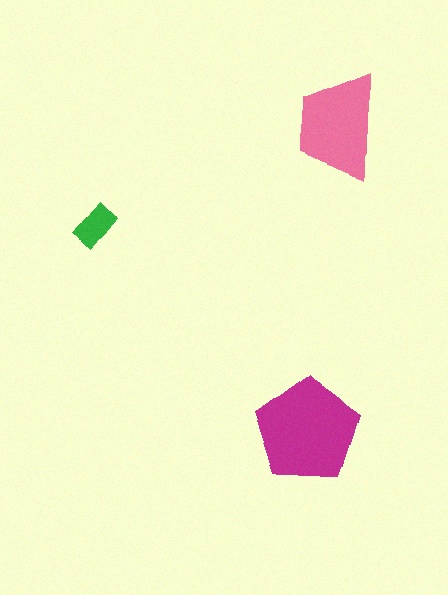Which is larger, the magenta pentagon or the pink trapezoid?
The magenta pentagon.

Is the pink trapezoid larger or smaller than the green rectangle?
Larger.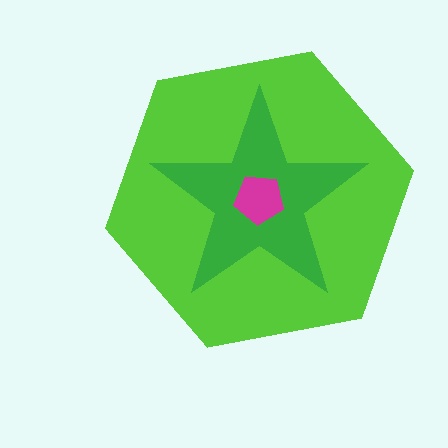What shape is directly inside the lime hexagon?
The green star.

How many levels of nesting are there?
3.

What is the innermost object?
The magenta pentagon.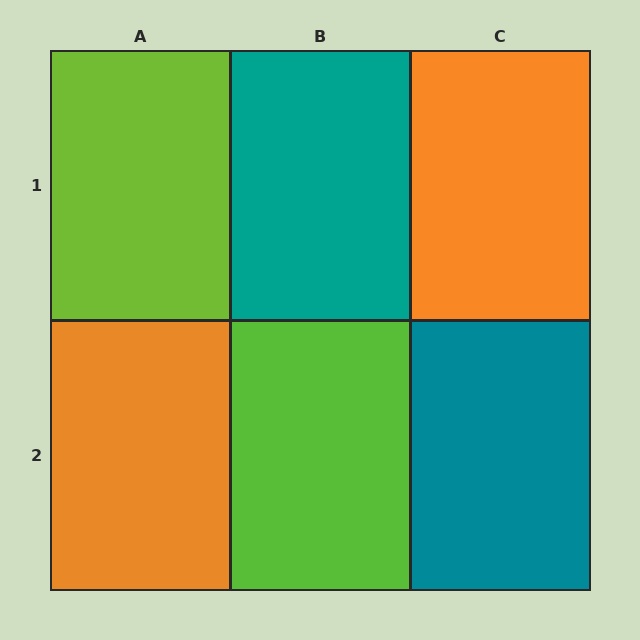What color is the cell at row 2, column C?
Teal.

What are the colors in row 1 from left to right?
Lime, teal, orange.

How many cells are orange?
2 cells are orange.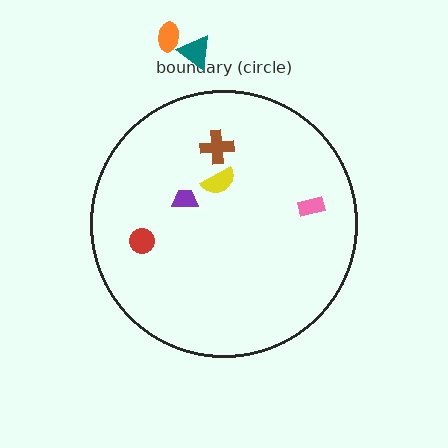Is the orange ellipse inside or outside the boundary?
Outside.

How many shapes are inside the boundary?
5 inside, 2 outside.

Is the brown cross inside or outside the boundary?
Inside.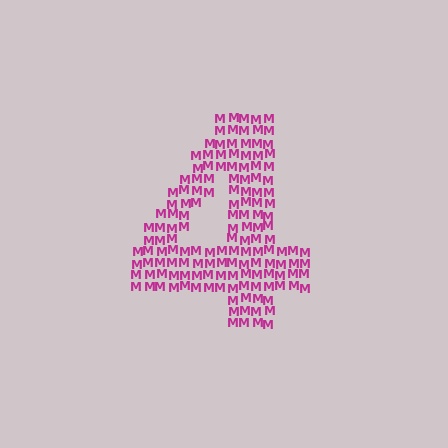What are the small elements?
The small elements are letter M's.